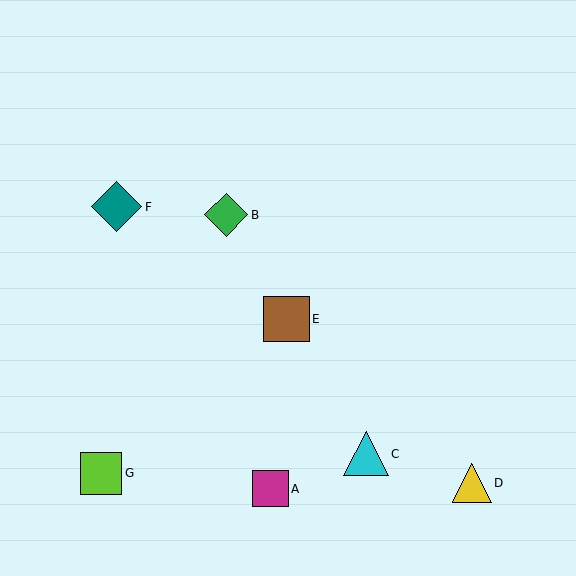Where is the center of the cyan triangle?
The center of the cyan triangle is at (366, 454).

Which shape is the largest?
The teal diamond (labeled F) is the largest.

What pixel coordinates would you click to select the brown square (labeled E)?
Click at (286, 319) to select the brown square E.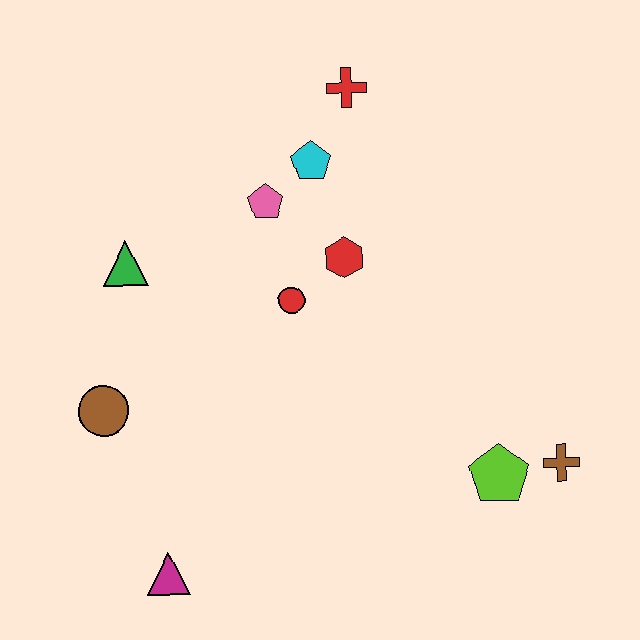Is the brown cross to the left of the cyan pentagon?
No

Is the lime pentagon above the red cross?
No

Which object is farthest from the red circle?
The brown cross is farthest from the red circle.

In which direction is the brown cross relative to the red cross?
The brown cross is below the red cross.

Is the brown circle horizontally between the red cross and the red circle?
No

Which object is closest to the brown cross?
The lime pentagon is closest to the brown cross.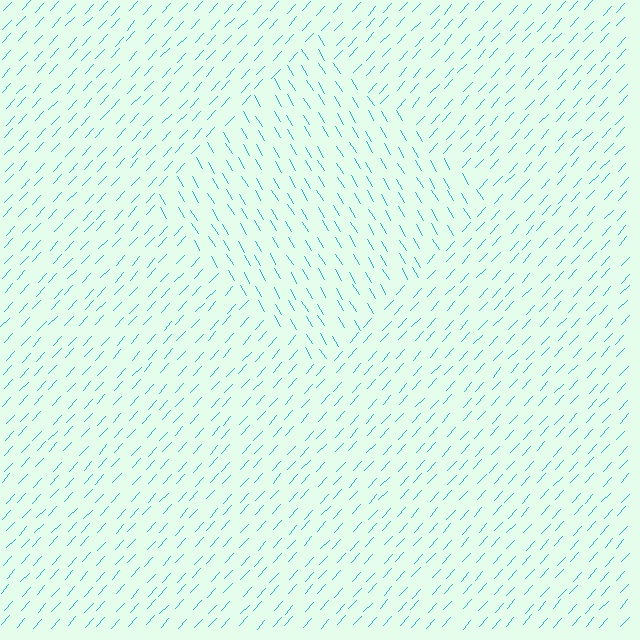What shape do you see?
I see a diamond.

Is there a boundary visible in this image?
Yes, there is a texture boundary formed by a change in line orientation.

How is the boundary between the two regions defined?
The boundary is defined purely by a change in line orientation (approximately 73 degrees difference). All lines are the same color and thickness.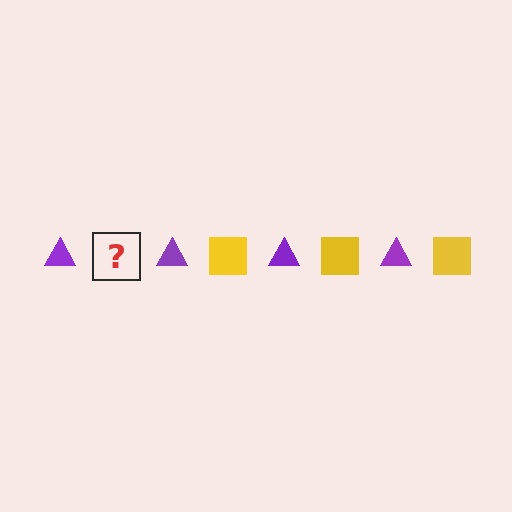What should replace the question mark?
The question mark should be replaced with a yellow square.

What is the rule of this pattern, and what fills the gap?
The rule is that the pattern alternates between purple triangle and yellow square. The gap should be filled with a yellow square.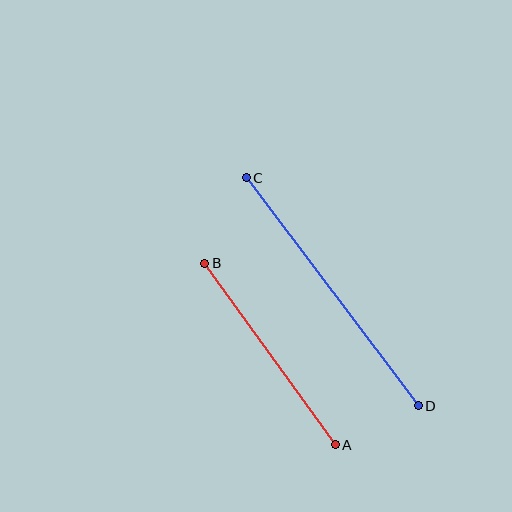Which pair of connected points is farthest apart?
Points C and D are farthest apart.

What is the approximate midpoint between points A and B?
The midpoint is at approximately (270, 354) pixels.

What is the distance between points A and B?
The distance is approximately 223 pixels.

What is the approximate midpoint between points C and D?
The midpoint is at approximately (332, 292) pixels.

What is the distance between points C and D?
The distance is approximately 285 pixels.